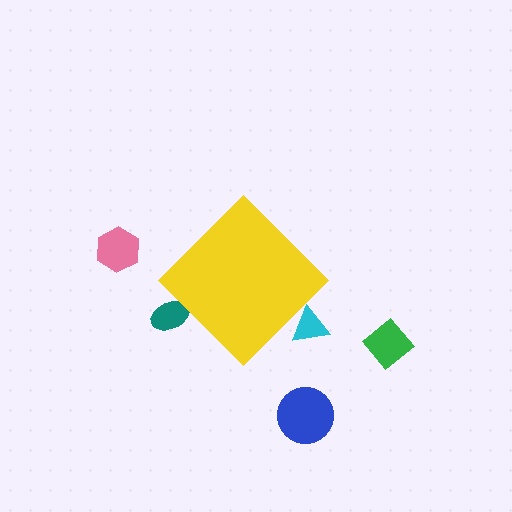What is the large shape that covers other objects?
A yellow diamond.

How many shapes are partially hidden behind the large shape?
2 shapes are partially hidden.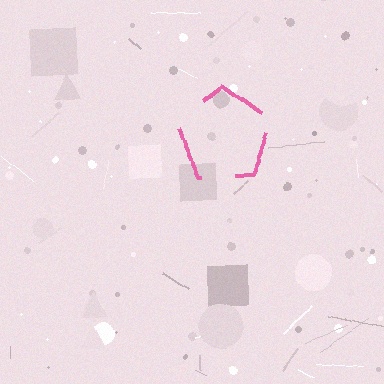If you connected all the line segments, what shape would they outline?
They would outline a pentagon.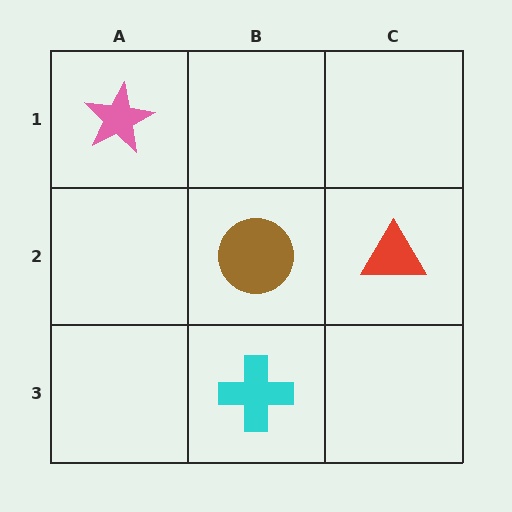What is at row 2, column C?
A red triangle.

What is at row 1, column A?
A pink star.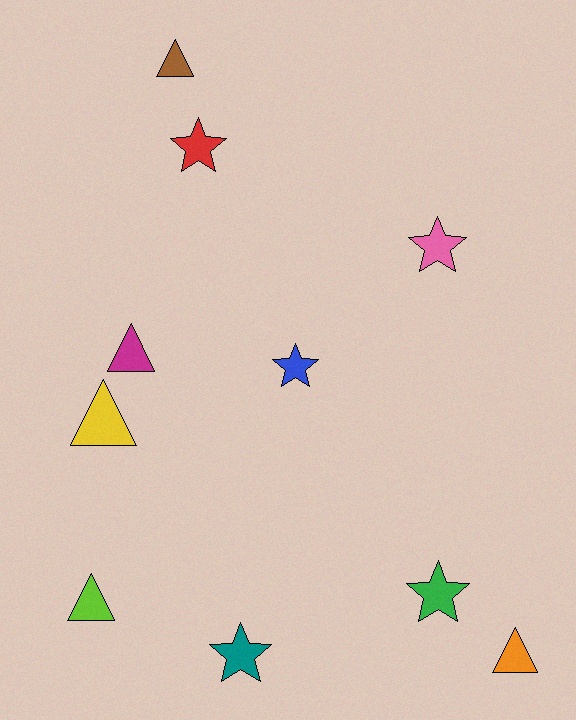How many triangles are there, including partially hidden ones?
There are 5 triangles.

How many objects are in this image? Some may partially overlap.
There are 10 objects.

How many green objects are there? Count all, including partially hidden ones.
There is 1 green object.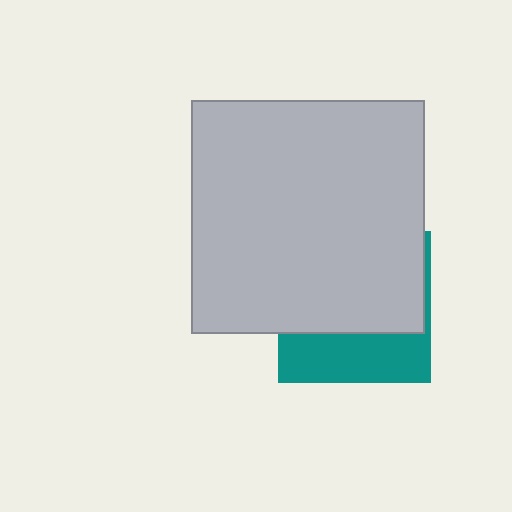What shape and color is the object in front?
The object in front is a light gray square.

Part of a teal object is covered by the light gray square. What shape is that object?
It is a square.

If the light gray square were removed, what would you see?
You would see the complete teal square.